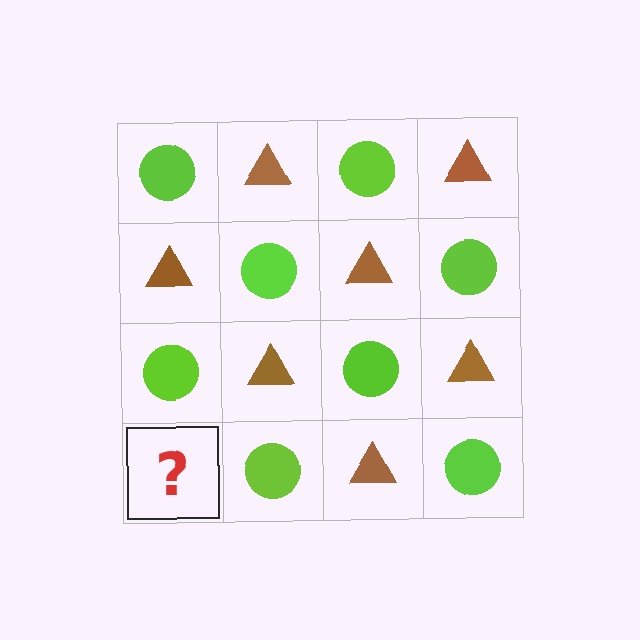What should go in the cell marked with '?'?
The missing cell should contain a brown triangle.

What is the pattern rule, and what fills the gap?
The rule is that it alternates lime circle and brown triangle in a checkerboard pattern. The gap should be filled with a brown triangle.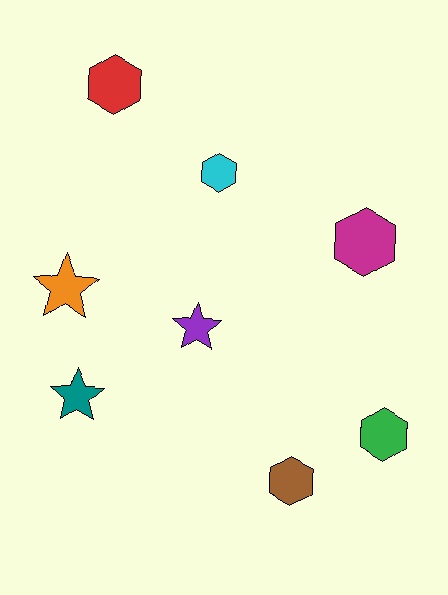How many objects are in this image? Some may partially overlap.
There are 8 objects.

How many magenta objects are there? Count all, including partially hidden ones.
There is 1 magenta object.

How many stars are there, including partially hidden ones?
There are 3 stars.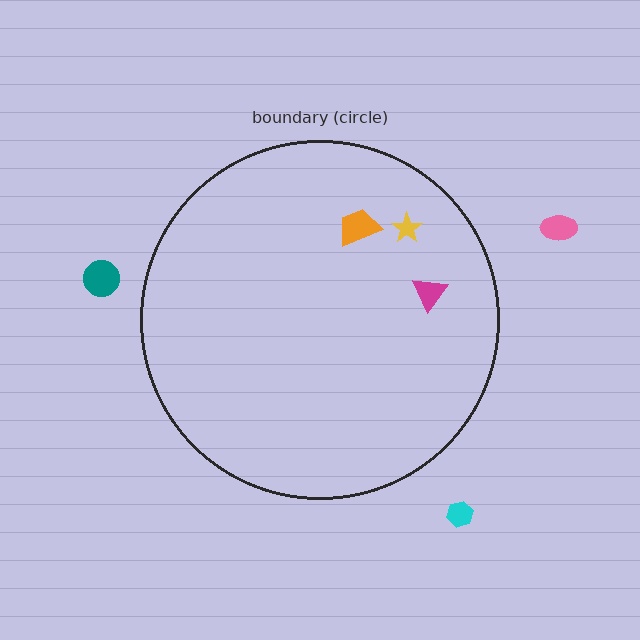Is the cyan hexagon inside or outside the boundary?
Outside.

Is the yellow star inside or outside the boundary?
Inside.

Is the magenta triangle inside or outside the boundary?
Inside.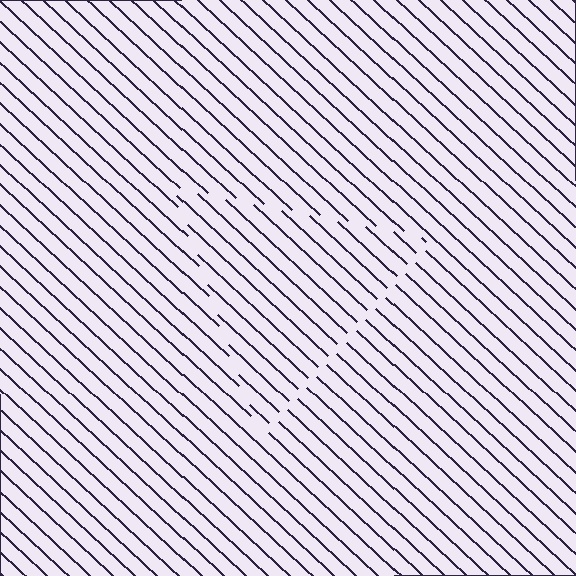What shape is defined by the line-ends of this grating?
An illusory triangle. The interior of the shape contains the same grating, shifted by half a period — the contour is defined by the phase discontinuity where line-ends from the inner and outer gratings abut.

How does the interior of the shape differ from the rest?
The interior of the shape contains the same grating, shifted by half a period — the contour is defined by the phase discontinuity where line-ends from the inner and outer gratings abut.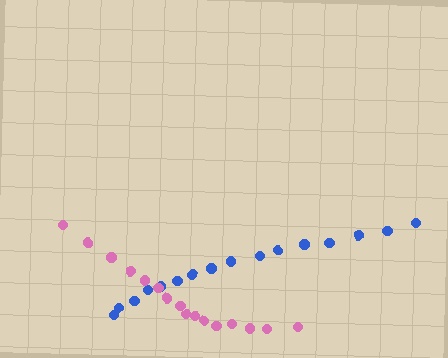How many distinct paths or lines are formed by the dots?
There are 2 distinct paths.